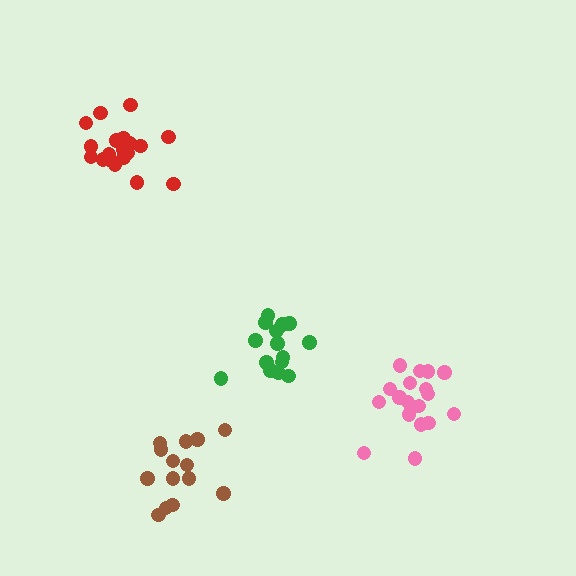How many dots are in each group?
Group 1: 20 dots, Group 2: 15 dots, Group 3: 19 dots, Group 4: 14 dots (68 total).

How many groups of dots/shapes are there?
There are 4 groups.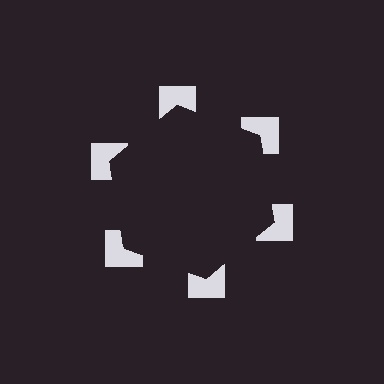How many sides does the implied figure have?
6 sides.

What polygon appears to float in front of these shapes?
An illusory hexagon — its edges are inferred from the aligned wedge cuts in the notched squares, not physically drawn.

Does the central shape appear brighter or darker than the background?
It typically appears slightly darker than the background, even though no actual brightness change is drawn.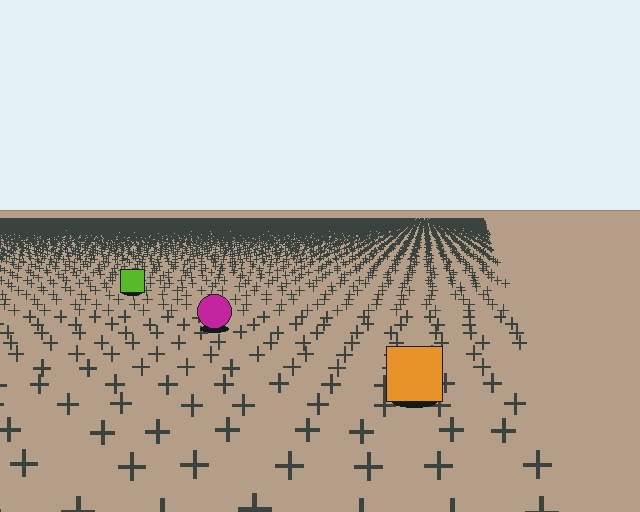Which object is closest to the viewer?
The orange square is closest. The texture marks near it are larger and more spread out.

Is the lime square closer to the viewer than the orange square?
No. The orange square is closer — you can tell from the texture gradient: the ground texture is coarser near it.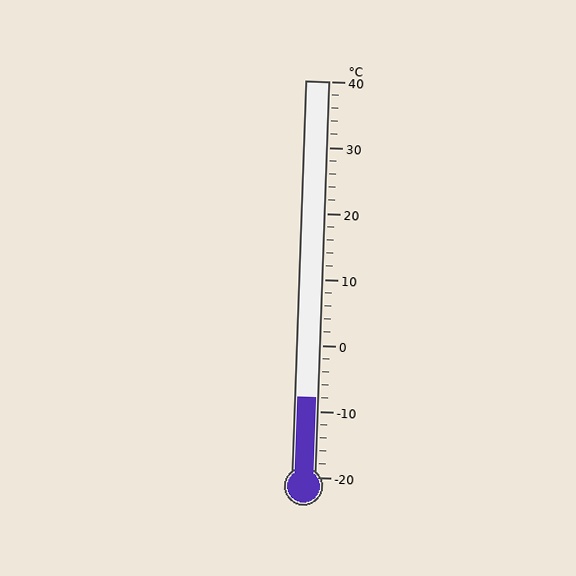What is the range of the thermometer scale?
The thermometer scale ranges from -20°C to 40°C.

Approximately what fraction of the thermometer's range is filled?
The thermometer is filled to approximately 20% of its range.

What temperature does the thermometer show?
The thermometer shows approximately -8°C.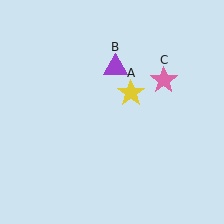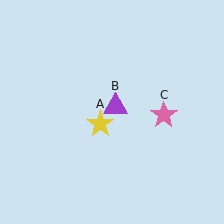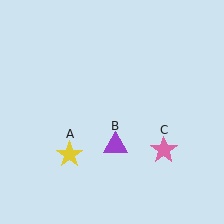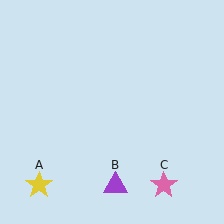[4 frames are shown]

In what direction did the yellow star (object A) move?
The yellow star (object A) moved down and to the left.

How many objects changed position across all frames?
3 objects changed position: yellow star (object A), purple triangle (object B), pink star (object C).